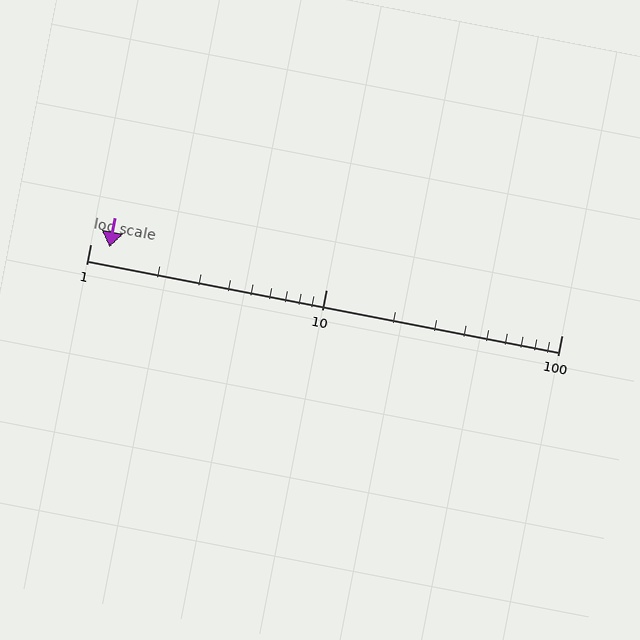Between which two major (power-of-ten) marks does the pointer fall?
The pointer is between 1 and 10.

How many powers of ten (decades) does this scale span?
The scale spans 2 decades, from 1 to 100.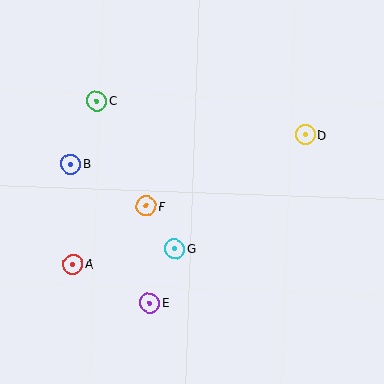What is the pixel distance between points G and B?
The distance between G and B is 134 pixels.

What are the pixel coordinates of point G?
Point G is at (175, 249).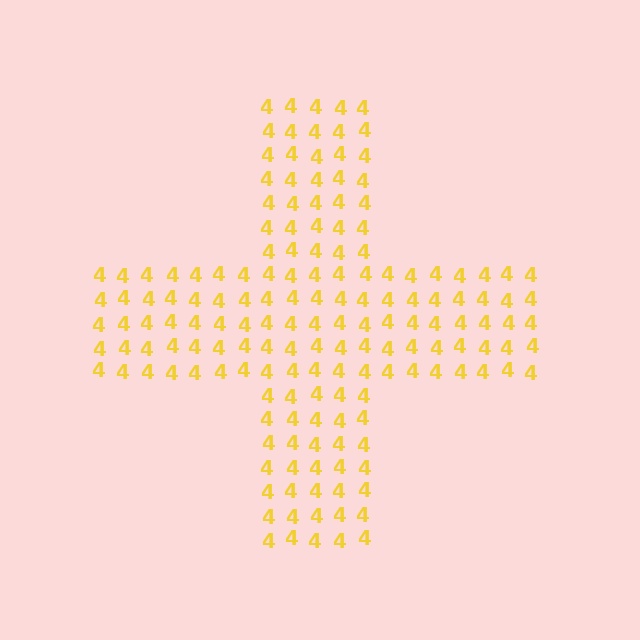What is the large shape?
The large shape is a cross.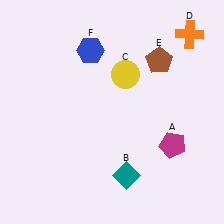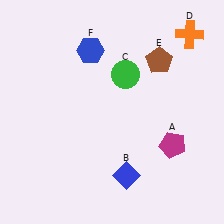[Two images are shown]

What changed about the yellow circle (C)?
In Image 1, C is yellow. In Image 2, it changed to green.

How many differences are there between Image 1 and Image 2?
There are 2 differences between the two images.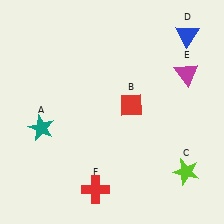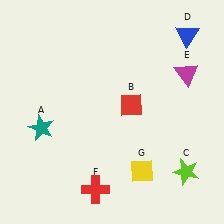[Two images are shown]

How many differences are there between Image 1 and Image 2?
There is 1 difference between the two images.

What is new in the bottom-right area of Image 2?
A yellow diamond (G) was added in the bottom-right area of Image 2.